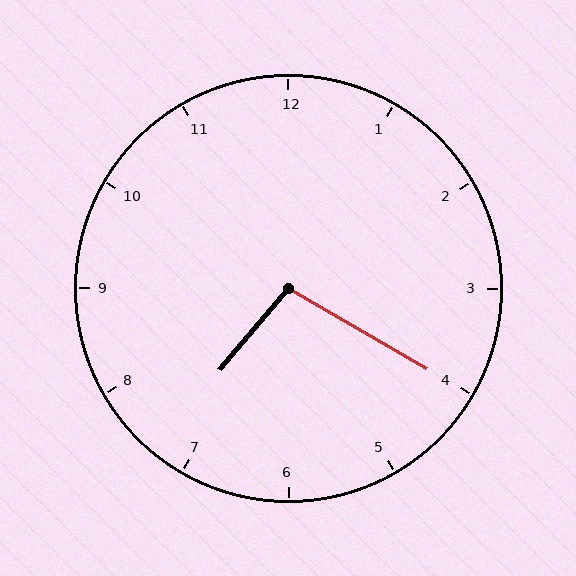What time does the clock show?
7:20.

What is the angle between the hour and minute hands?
Approximately 100 degrees.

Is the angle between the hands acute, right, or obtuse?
It is obtuse.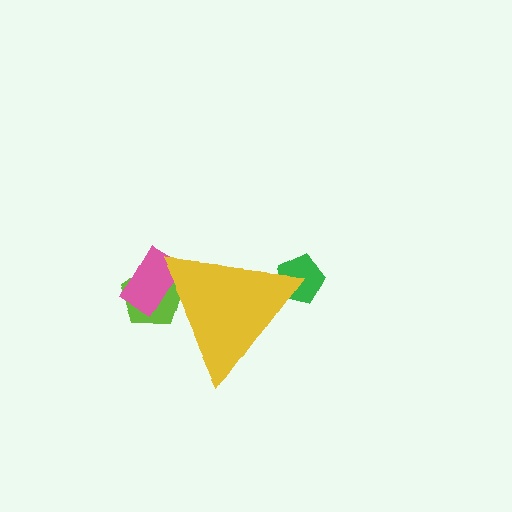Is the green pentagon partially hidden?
Yes, the green pentagon is partially hidden behind the yellow triangle.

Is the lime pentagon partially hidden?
Yes, the lime pentagon is partially hidden behind the yellow triangle.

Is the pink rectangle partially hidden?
Yes, the pink rectangle is partially hidden behind the yellow triangle.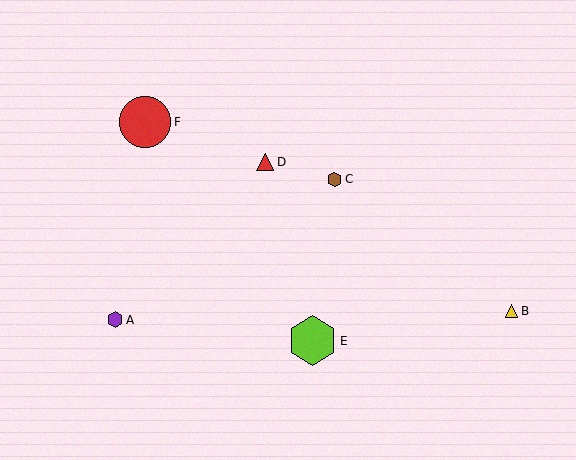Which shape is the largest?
The red circle (labeled F) is the largest.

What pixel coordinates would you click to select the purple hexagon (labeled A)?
Click at (115, 320) to select the purple hexagon A.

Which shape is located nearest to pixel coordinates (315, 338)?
The lime hexagon (labeled E) at (312, 341) is nearest to that location.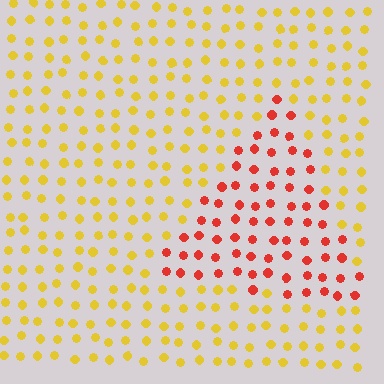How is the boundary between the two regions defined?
The boundary is defined purely by a slight shift in hue (about 49 degrees). Spacing, size, and orientation are identical on both sides.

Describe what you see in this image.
The image is filled with small yellow elements in a uniform arrangement. A triangle-shaped region is visible where the elements are tinted to a slightly different hue, forming a subtle color boundary.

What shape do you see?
I see a triangle.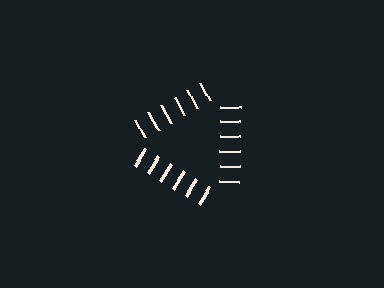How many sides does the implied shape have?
3 sides — the line-ends trace a triangle.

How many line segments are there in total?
18 — 6 along each of the 3 edges.